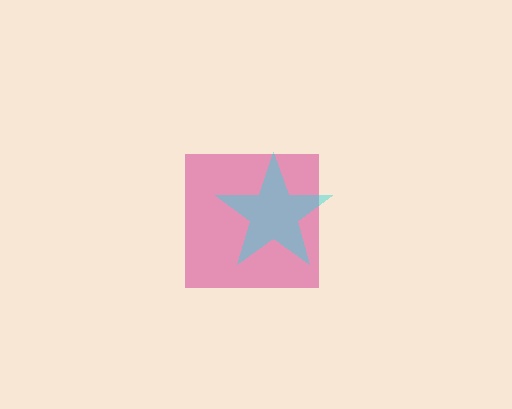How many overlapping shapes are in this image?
There are 2 overlapping shapes in the image.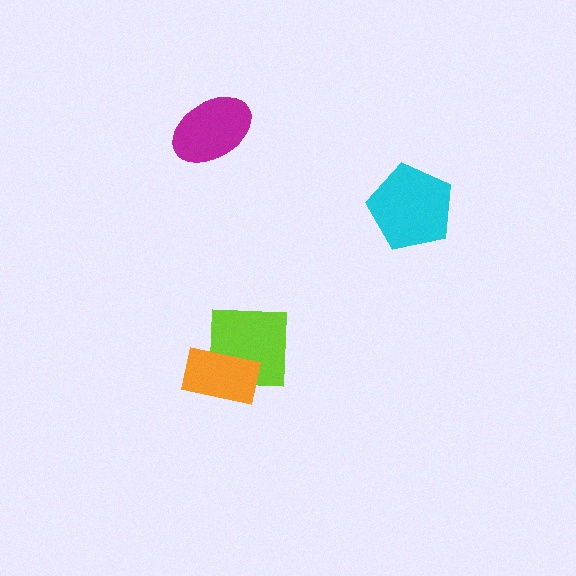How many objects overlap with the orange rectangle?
1 object overlaps with the orange rectangle.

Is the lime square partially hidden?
Yes, it is partially covered by another shape.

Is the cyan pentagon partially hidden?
No, no other shape covers it.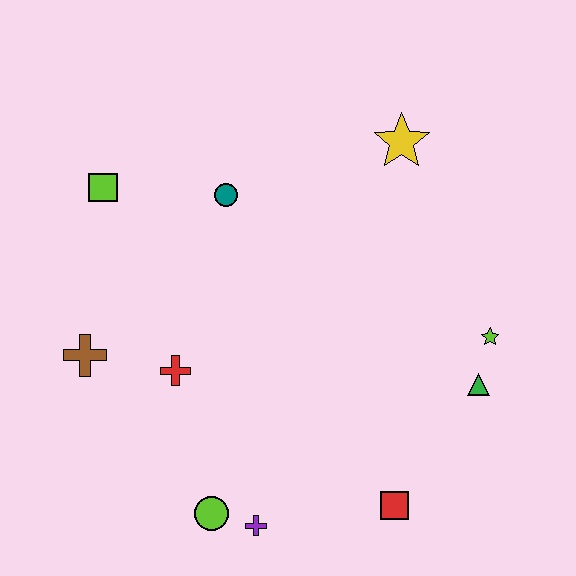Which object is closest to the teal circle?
The lime square is closest to the teal circle.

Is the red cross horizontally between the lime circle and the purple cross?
No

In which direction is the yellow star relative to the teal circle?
The yellow star is to the right of the teal circle.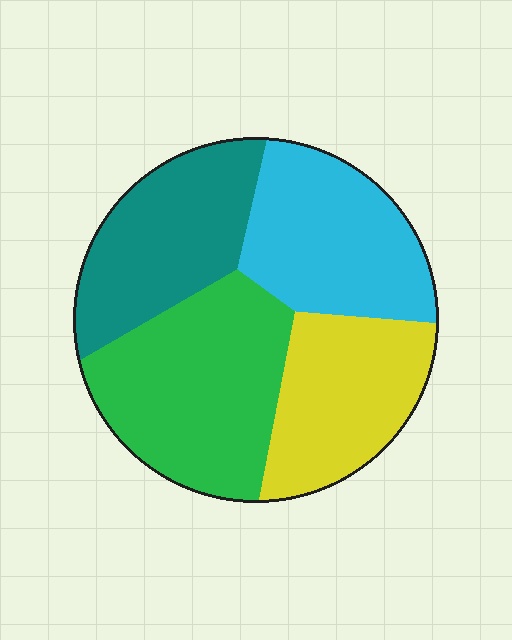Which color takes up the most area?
Green, at roughly 30%.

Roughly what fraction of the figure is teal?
Teal covers 23% of the figure.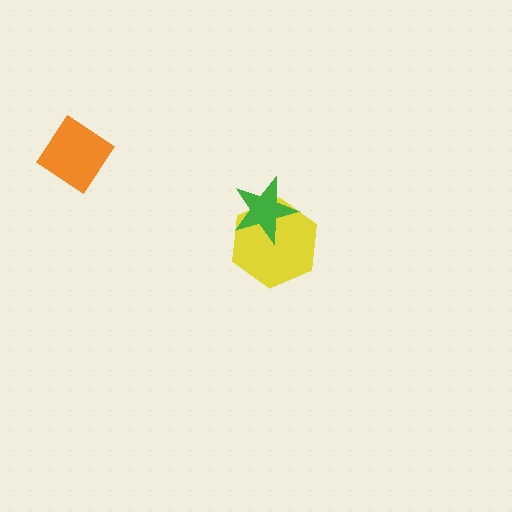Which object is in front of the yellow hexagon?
The green star is in front of the yellow hexagon.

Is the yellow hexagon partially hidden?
Yes, it is partially covered by another shape.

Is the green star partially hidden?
No, no other shape covers it.